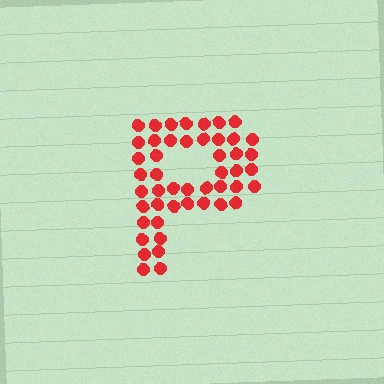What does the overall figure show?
The overall figure shows the letter P.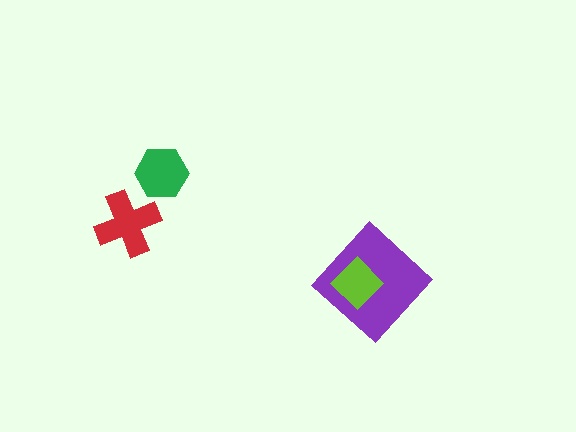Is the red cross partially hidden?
No, no other shape covers it.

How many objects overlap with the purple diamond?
1 object overlaps with the purple diamond.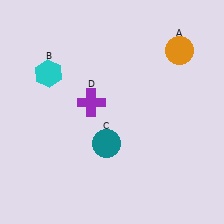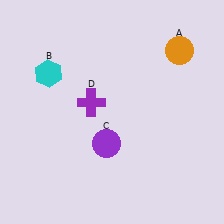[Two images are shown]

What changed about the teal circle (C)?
In Image 1, C is teal. In Image 2, it changed to purple.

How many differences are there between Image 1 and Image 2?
There is 1 difference between the two images.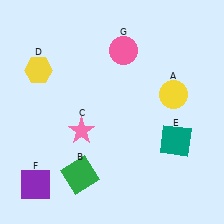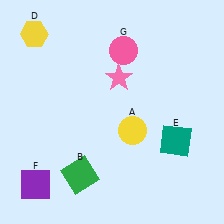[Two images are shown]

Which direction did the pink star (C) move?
The pink star (C) moved up.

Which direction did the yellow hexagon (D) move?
The yellow hexagon (D) moved up.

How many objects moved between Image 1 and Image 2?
3 objects moved between the two images.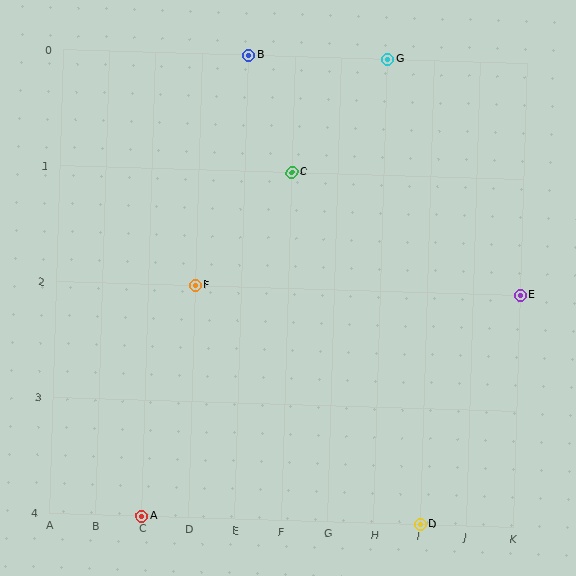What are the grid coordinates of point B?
Point B is at grid coordinates (E, 0).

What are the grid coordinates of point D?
Point D is at grid coordinates (I, 4).